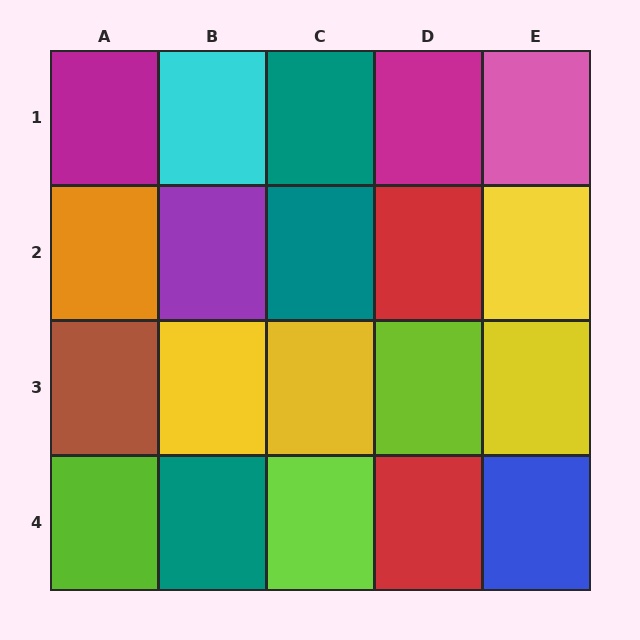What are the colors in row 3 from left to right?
Brown, yellow, yellow, lime, yellow.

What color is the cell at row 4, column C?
Lime.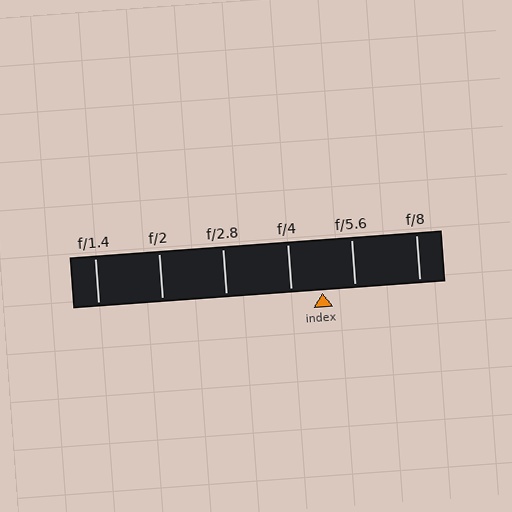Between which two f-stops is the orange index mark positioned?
The index mark is between f/4 and f/5.6.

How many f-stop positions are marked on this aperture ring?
There are 6 f-stop positions marked.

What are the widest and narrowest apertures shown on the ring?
The widest aperture shown is f/1.4 and the narrowest is f/8.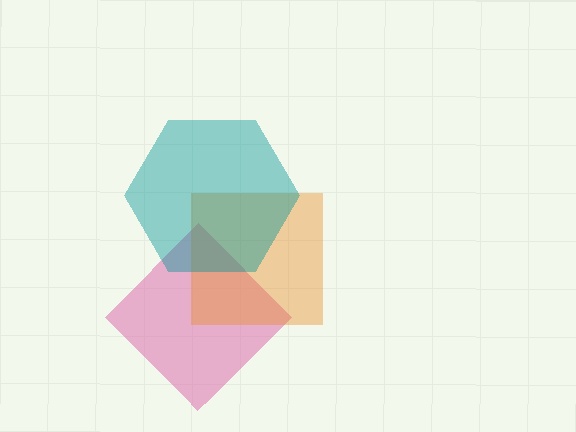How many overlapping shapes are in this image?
There are 3 overlapping shapes in the image.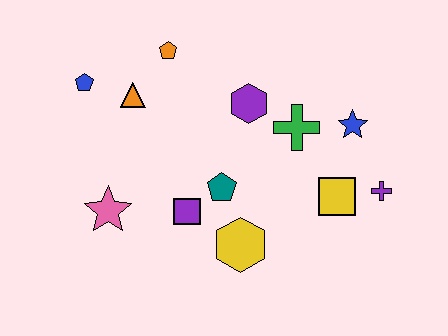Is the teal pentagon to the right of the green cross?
No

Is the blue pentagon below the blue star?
No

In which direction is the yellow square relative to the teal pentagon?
The yellow square is to the right of the teal pentagon.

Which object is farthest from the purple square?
The purple cross is farthest from the purple square.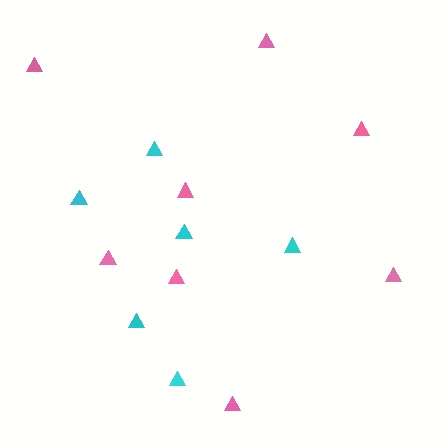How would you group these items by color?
There are 2 groups: one group of pink triangles (8) and one group of cyan triangles (6).